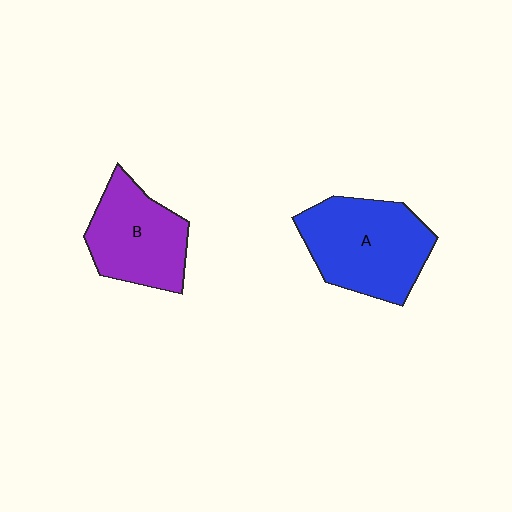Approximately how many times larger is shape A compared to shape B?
Approximately 1.2 times.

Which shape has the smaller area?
Shape B (purple).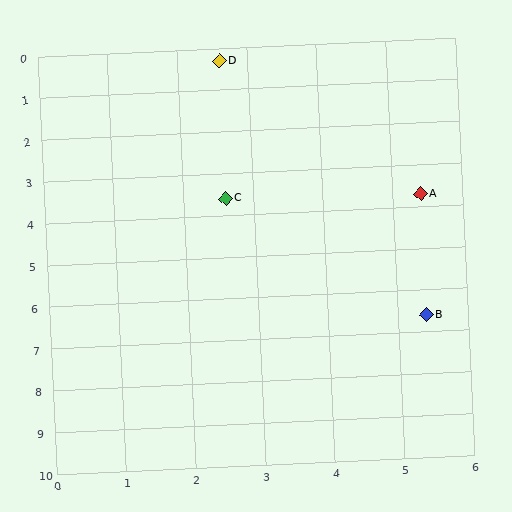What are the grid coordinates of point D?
Point D is at approximately (2.6, 0.3).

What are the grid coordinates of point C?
Point C is at approximately (2.6, 3.6).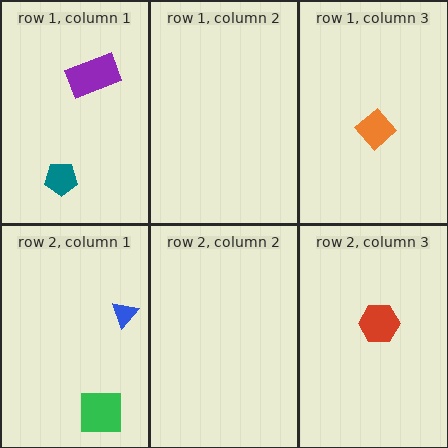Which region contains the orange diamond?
The row 1, column 3 region.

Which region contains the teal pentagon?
The row 1, column 1 region.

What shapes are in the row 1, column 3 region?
The orange diamond.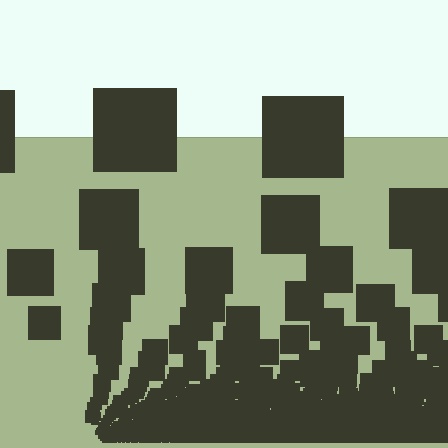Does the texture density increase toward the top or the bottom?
Density increases toward the bottom.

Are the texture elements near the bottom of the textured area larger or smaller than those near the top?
Smaller. The gradient is inverted — elements near the bottom are smaller and denser.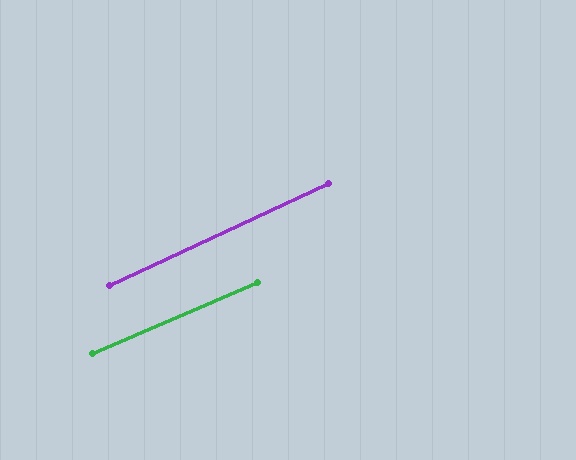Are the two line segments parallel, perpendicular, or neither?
Parallel — their directions differ by only 1.9°.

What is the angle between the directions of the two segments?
Approximately 2 degrees.